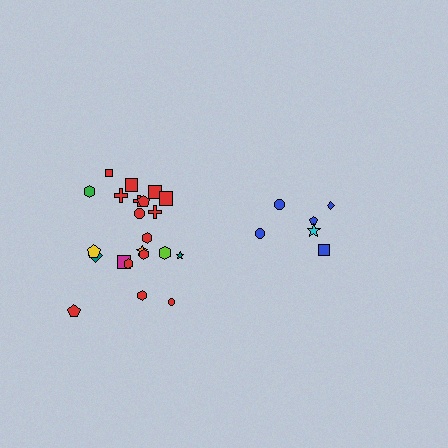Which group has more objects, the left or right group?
The left group.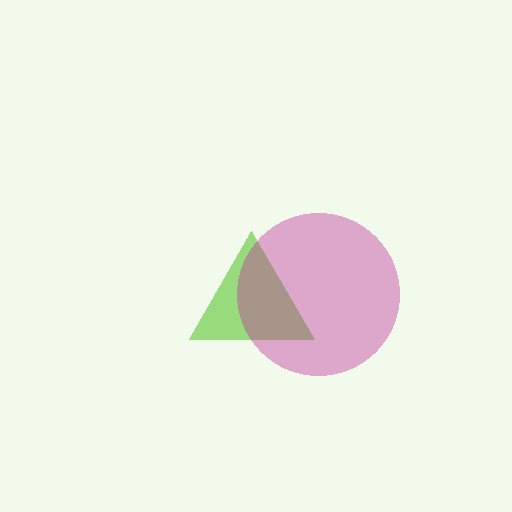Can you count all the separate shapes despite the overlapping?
Yes, there are 2 separate shapes.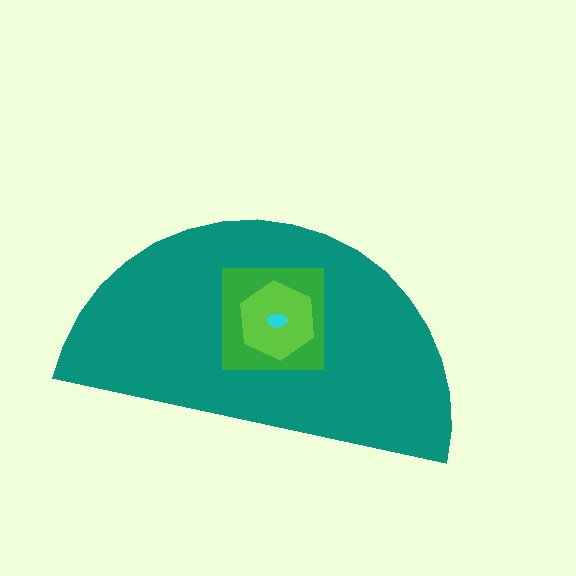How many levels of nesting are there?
4.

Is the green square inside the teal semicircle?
Yes.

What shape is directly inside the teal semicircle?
The green square.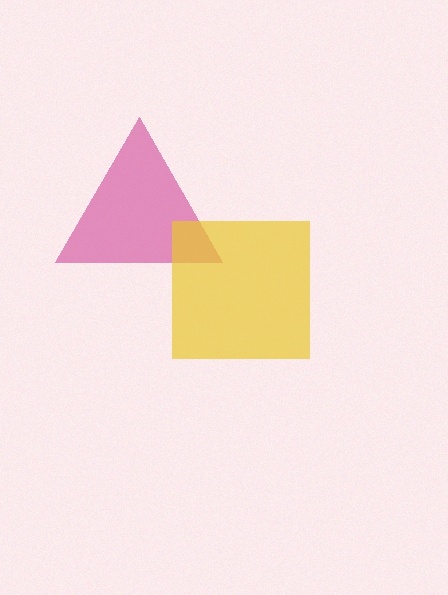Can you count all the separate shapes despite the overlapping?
Yes, there are 2 separate shapes.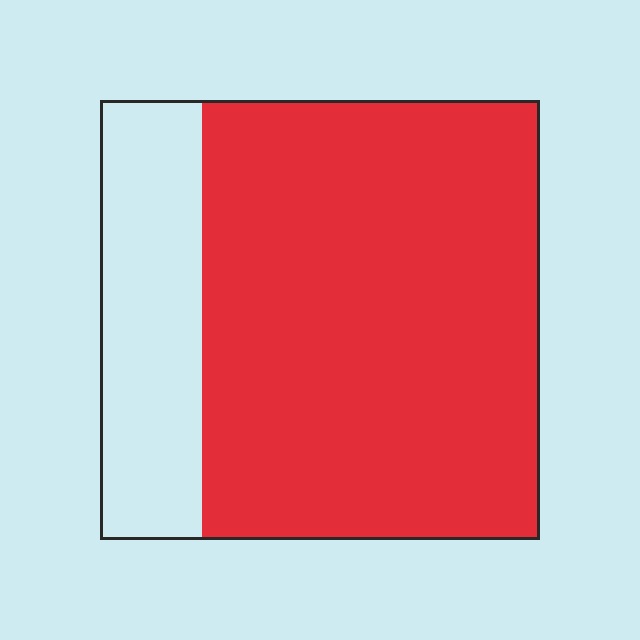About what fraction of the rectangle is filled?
About three quarters (3/4).